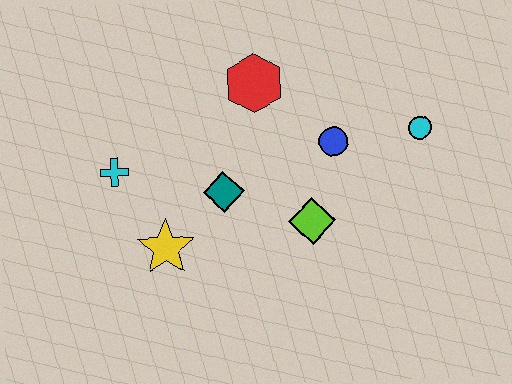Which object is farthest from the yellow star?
The cyan circle is farthest from the yellow star.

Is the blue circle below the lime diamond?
No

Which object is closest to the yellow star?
The teal diamond is closest to the yellow star.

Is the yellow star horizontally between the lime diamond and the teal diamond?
No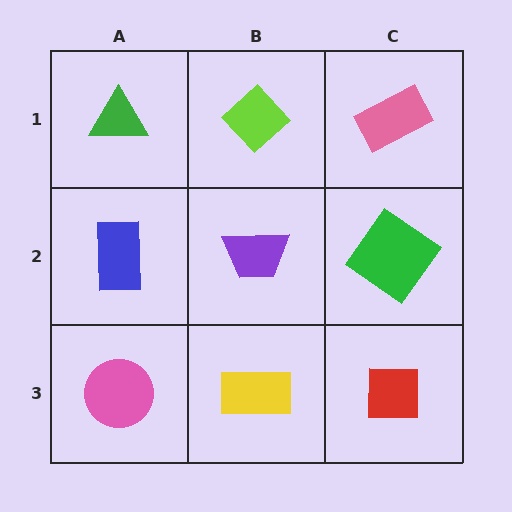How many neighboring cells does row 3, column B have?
3.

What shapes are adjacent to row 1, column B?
A purple trapezoid (row 2, column B), a green triangle (row 1, column A), a pink rectangle (row 1, column C).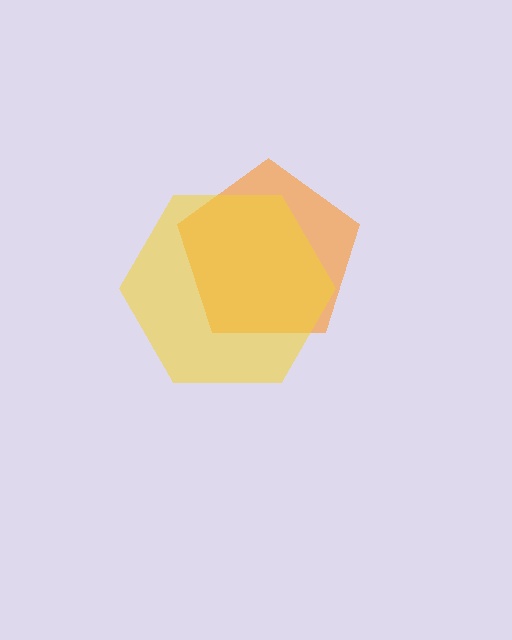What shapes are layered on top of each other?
The layered shapes are: an orange pentagon, a yellow hexagon.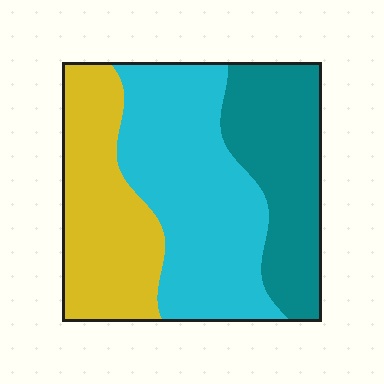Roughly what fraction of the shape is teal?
Teal takes up about one quarter (1/4) of the shape.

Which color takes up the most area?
Cyan, at roughly 40%.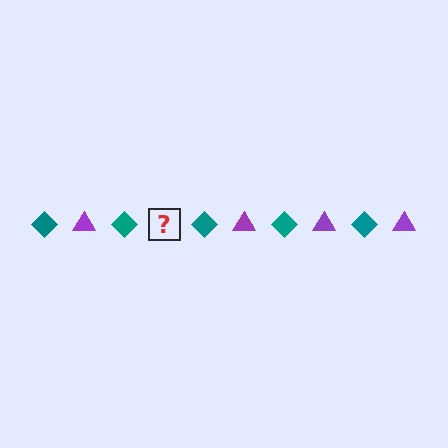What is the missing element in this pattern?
The missing element is a purple triangle.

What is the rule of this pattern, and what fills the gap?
The rule is that the pattern alternates between teal diamond and purple triangle. The gap should be filled with a purple triangle.